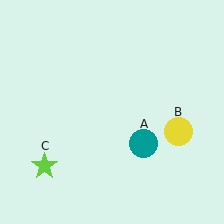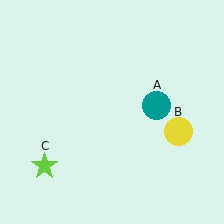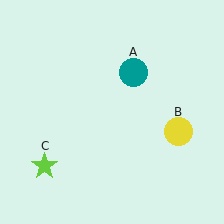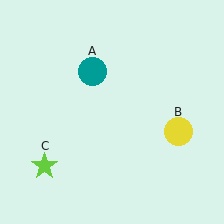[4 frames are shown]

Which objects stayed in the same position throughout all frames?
Yellow circle (object B) and lime star (object C) remained stationary.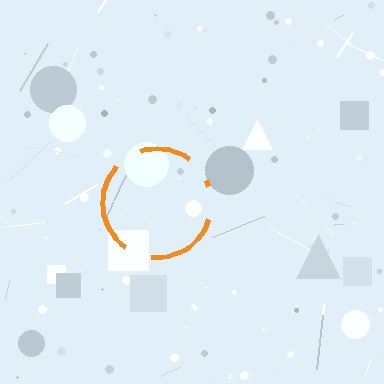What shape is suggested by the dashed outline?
The dashed outline suggests a circle.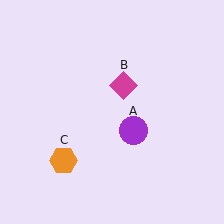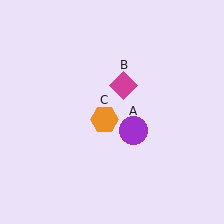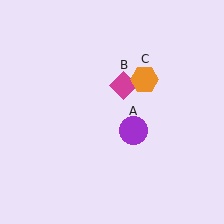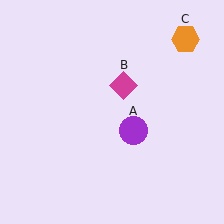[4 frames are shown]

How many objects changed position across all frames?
1 object changed position: orange hexagon (object C).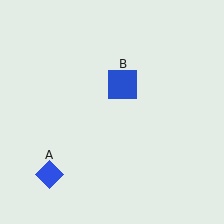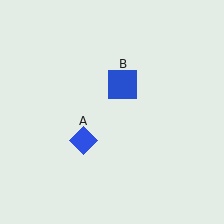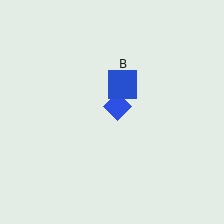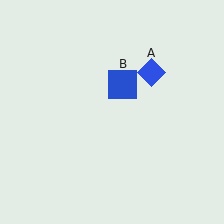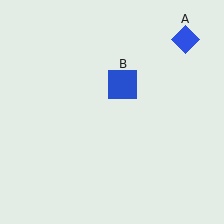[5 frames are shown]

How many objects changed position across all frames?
1 object changed position: blue diamond (object A).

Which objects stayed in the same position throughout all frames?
Blue square (object B) remained stationary.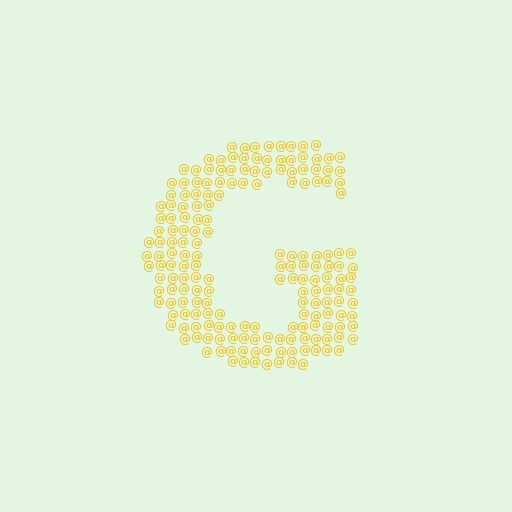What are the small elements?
The small elements are at signs.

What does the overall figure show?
The overall figure shows the letter G.